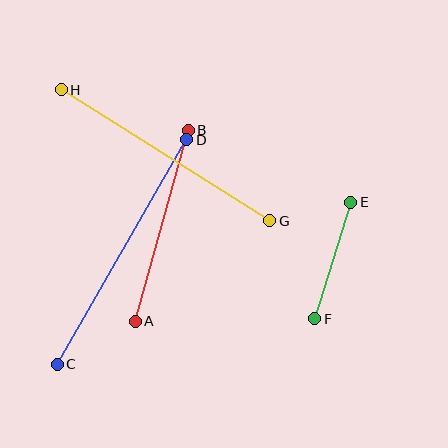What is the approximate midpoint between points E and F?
The midpoint is at approximately (333, 261) pixels.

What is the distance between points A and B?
The distance is approximately 198 pixels.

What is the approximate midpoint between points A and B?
The midpoint is at approximately (162, 226) pixels.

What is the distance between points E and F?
The distance is approximately 122 pixels.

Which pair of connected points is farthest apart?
Points C and D are farthest apart.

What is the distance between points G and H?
The distance is approximately 246 pixels.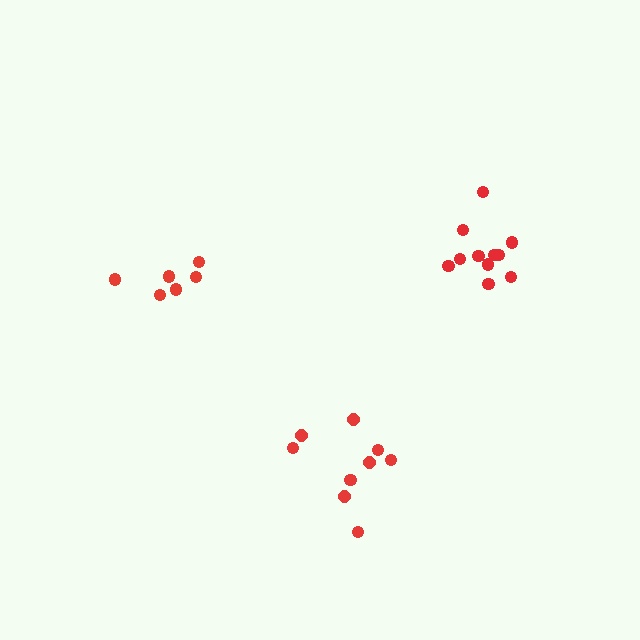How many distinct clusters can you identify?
There are 3 distinct clusters.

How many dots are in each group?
Group 1: 9 dots, Group 2: 6 dots, Group 3: 11 dots (26 total).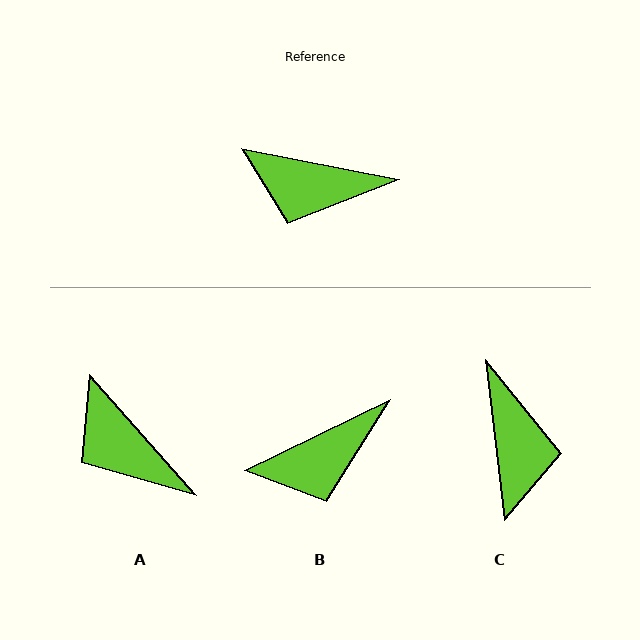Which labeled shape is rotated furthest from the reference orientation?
C, about 108 degrees away.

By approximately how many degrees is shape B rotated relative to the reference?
Approximately 37 degrees counter-clockwise.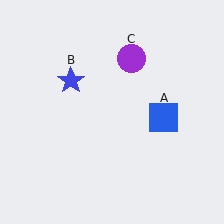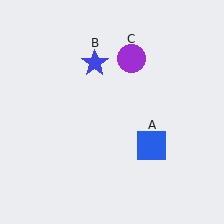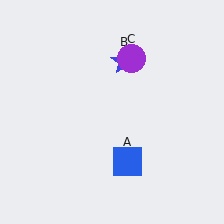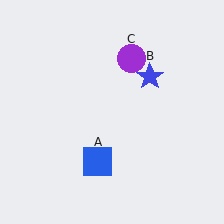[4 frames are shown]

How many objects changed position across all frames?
2 objects changed position: blue square (object A), blue star (object B).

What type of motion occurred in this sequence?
The blue square (object A), blue star (object B) rotated clockwise around the center of the scene.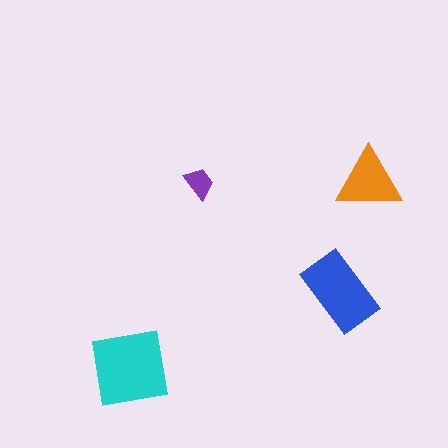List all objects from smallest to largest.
The purple trapezoid, the orange triangle, the blue rectangle, the cyan square.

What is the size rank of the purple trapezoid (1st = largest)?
4th.